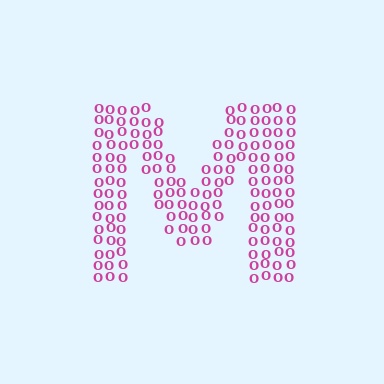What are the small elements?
The small elements are letter O's.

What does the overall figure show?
The overall figure shows the letter M.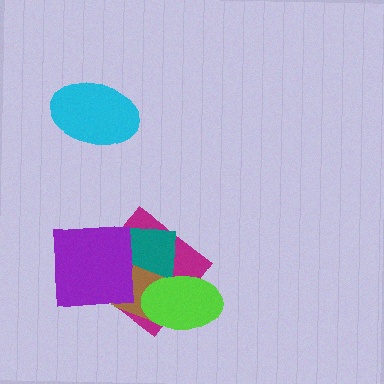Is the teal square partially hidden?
Yes, it is partially covered by another shape.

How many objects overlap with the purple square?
3 objects overlap with the purple square.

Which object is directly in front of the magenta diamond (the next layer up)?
The teal square is directly in front of the magenta diamond.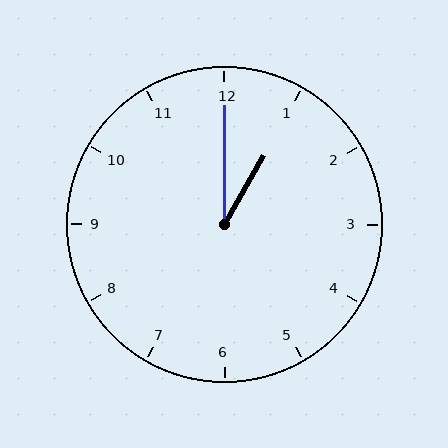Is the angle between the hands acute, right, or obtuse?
It is acute.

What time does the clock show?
1:00.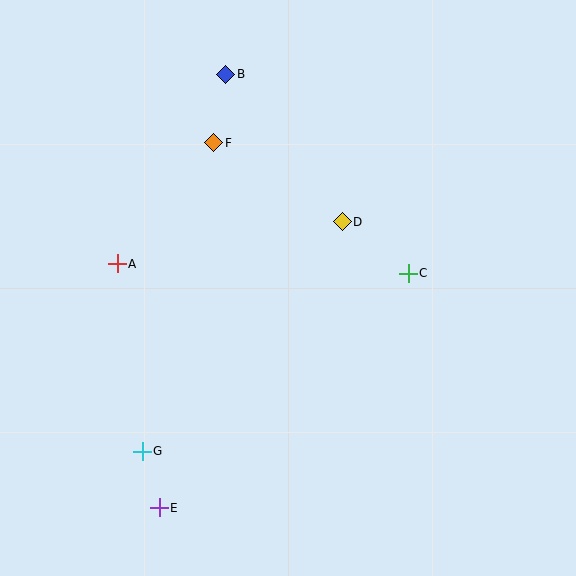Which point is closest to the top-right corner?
Point C is closest to the top-right corner.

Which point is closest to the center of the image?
Point D at (342, 222) is closest to the center.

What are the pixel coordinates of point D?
Point D is at (342, 222).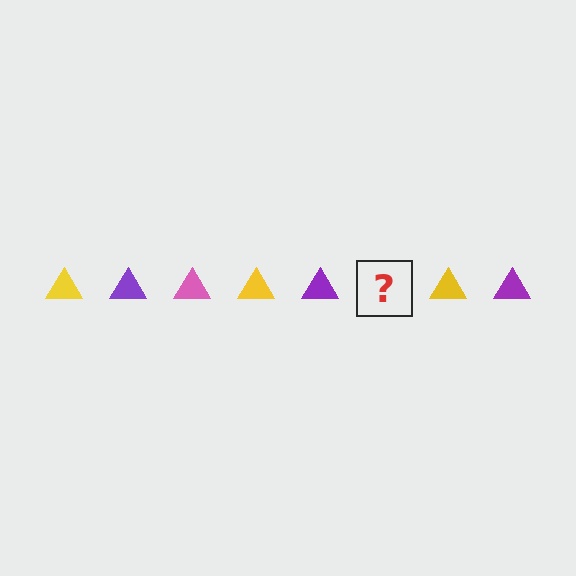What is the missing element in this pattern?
The missing element is a pink triangle.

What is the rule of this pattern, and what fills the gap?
The rule is that the pattern cycles through yellow, purple, pink triangles. The gap should be filled with a pink triangle.